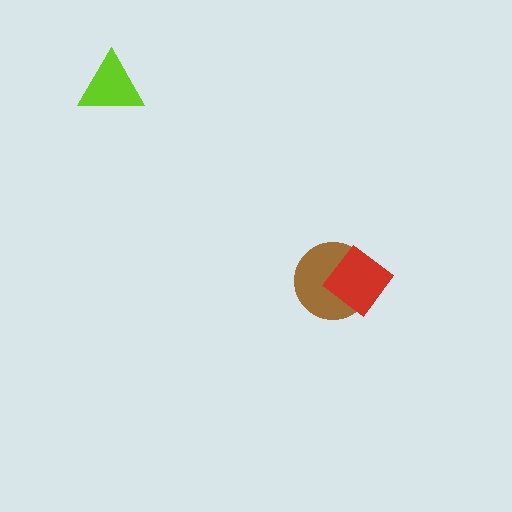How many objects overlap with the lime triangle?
0 objects overlap with the lime triangle.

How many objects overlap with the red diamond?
1 object overlaps with the red diamond.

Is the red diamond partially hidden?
No, no other shape covers it.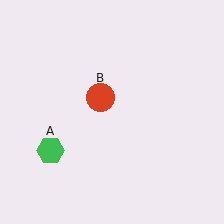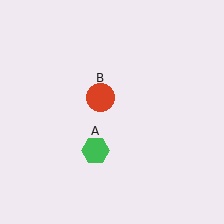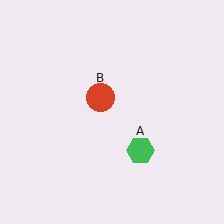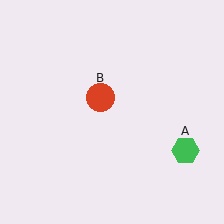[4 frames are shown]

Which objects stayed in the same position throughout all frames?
Red circle (object B) remained stationary.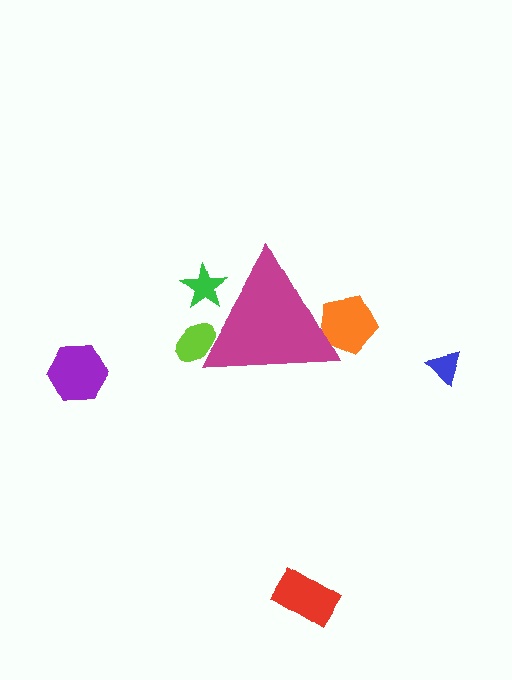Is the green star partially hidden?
Yes, the green star is partially hidden behind the magenta triangle.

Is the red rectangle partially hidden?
No, the red rectangle is fully visible.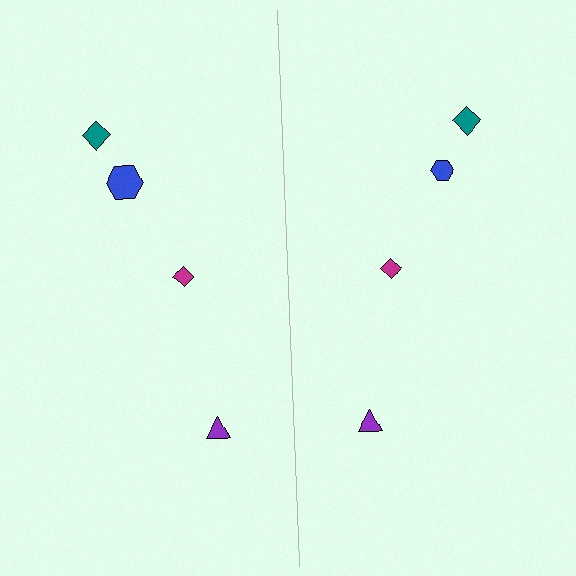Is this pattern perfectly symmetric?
No, the pattern is not perfectly symmetric. The blue hexagon on the right side has a different size than its mirror counterpart.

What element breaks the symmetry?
The blue hexagon on the right side has a different size than its mirror counterpart.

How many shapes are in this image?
There are 8 shapes in this image.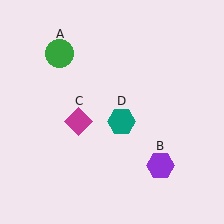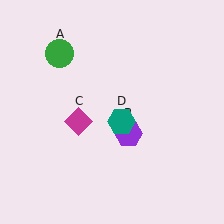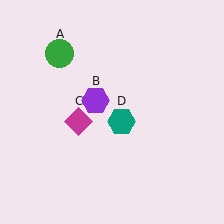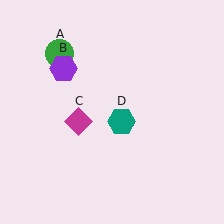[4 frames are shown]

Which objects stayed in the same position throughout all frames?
Green circle (object A) and magenta diamond (object C) and teal hexagon (object D) remained stationary.